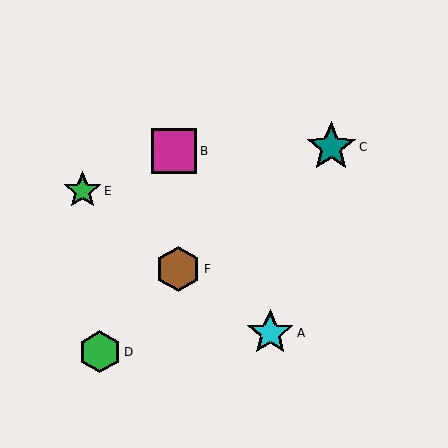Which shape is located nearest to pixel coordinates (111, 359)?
The green hexagon (labeled D) at (100, 352) is nearest to that location.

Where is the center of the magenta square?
The center of the magenta square is at (174, 151).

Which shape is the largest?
The teal star (labeled C) is the largest.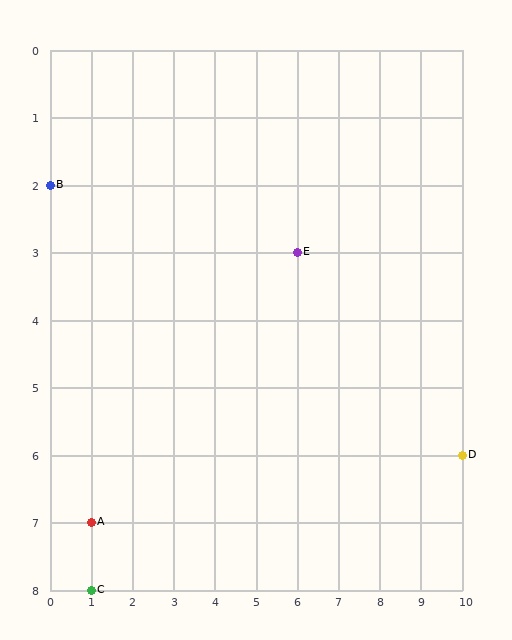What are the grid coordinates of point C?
Point C is at grid coordinates (1, 8).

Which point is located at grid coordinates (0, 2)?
Point B is at (0, 2).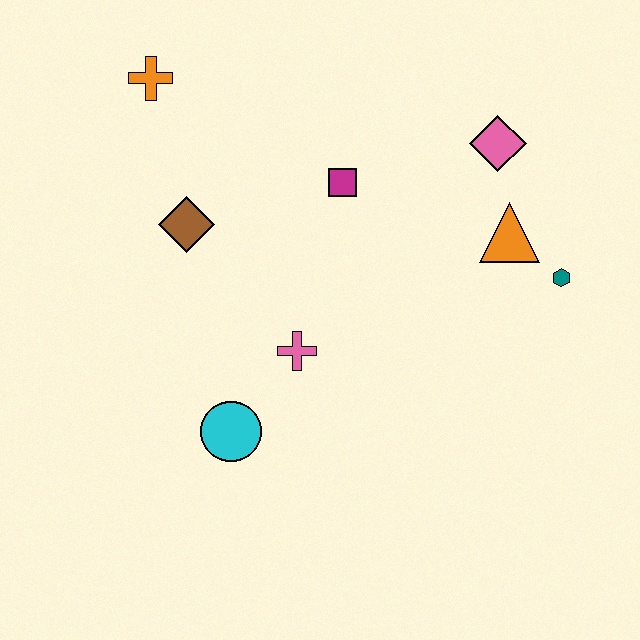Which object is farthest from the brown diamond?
The teal hexagon is farthest from the brown diamond.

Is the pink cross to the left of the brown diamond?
No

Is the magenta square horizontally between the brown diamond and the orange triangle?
Yes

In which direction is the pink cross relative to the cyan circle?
The pink cross is above the cyan circle.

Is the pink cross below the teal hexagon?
Yes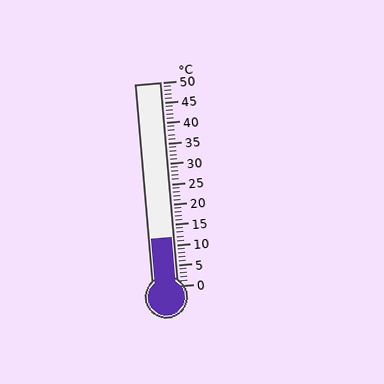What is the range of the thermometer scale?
The thermometer scale ranges from 0°C to 50°C.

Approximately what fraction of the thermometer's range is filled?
The thermometer is filled to approximately 25% of its range.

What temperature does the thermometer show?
The thermometer shows approximately 12°C.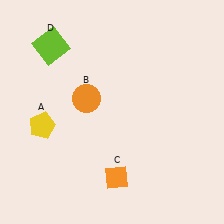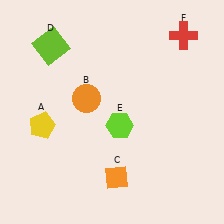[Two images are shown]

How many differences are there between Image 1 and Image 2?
There are 2 differences between the two images.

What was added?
A lime hexagon (E), a red cross (F) were added in Image 2.